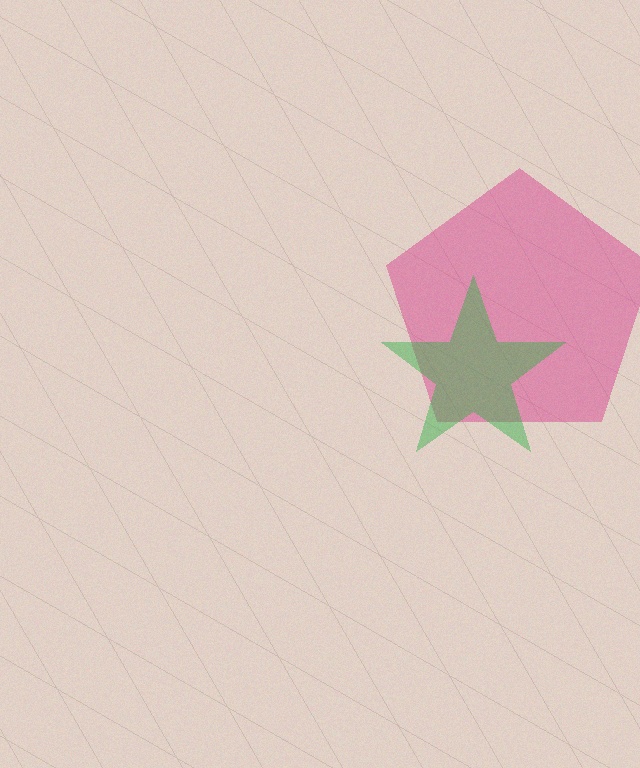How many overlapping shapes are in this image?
There are 2 overlapping shapes in the image.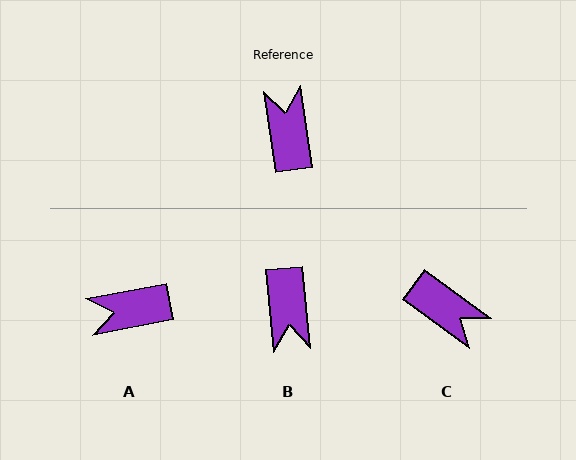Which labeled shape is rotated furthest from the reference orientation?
B, about 177 degrees away.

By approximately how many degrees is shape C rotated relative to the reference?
Approximately 135 degrees clockwise.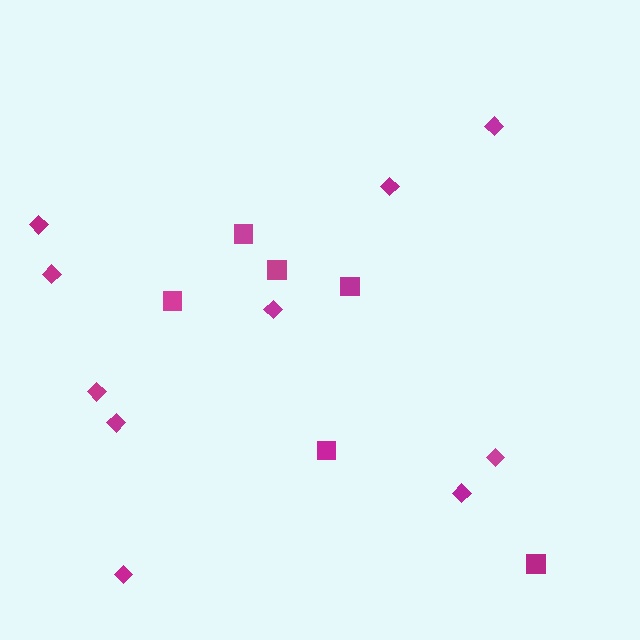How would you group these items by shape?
There are 2 groups: one group of squares (6) and one group of diamonds (10).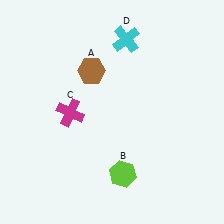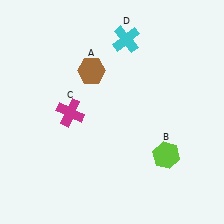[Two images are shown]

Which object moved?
The lime hexagon (B) moved right.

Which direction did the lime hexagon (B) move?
The lime hexagon (B) moved right.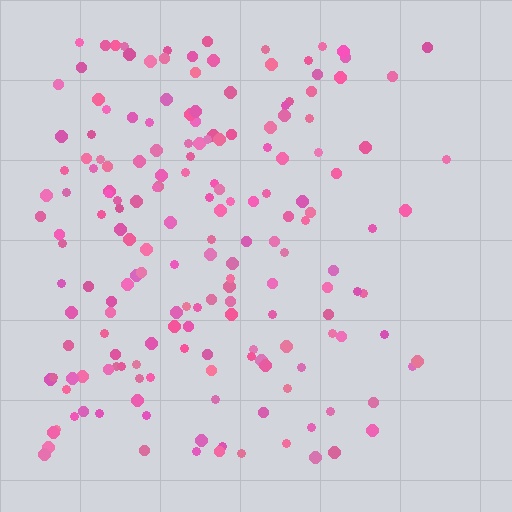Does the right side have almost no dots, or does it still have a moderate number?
Still a moderate number, just noticeably fewer than the left.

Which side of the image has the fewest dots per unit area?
The right.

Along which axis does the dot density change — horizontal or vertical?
Horizontal.